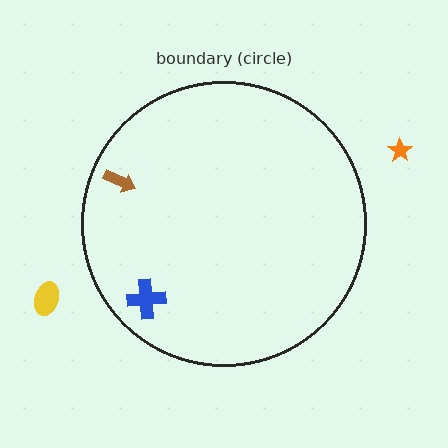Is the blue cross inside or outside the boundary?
Inside.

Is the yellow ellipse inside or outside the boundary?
Outside.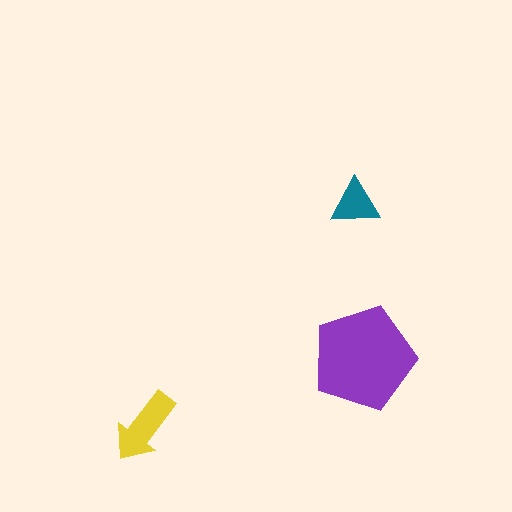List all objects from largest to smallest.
The purple pentagon, the yellow arrow, the teal triangle.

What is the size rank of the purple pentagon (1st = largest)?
1st.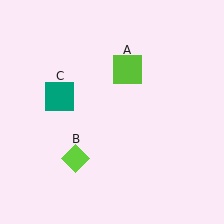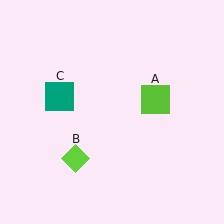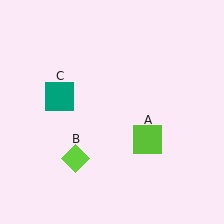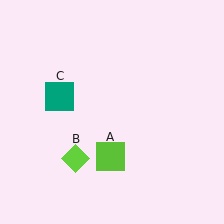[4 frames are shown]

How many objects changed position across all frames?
1 object changed position: lime square (object A).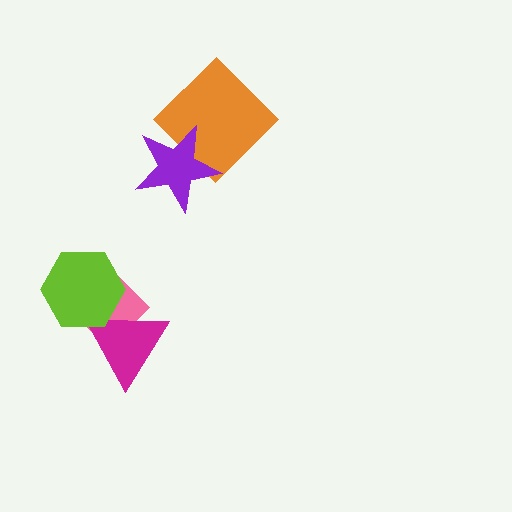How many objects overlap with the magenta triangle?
2 objects overlap with the magenta triangle.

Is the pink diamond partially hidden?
Yes, it is partially covered by another shape.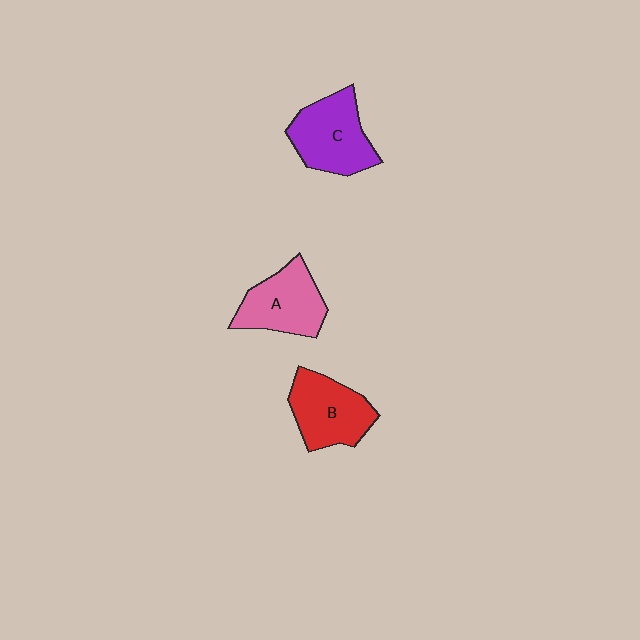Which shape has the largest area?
Shape C (purple).